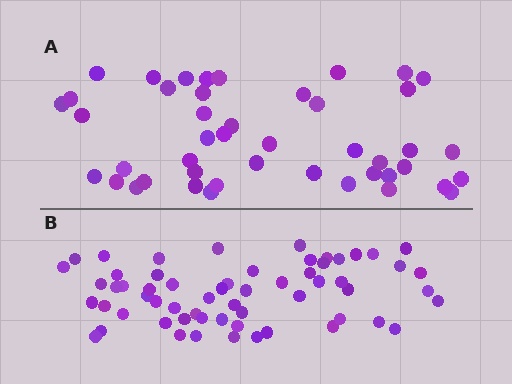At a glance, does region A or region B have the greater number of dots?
Region B (the bottom region) has more dots.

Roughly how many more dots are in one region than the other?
Region B has approximately 15 more dots than region A.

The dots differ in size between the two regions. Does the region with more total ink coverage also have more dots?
No. Region A has more total ink coverage because its dots are larger, but region B actually contains more individual dots. Total area can be misleading — the number of items is what matters here.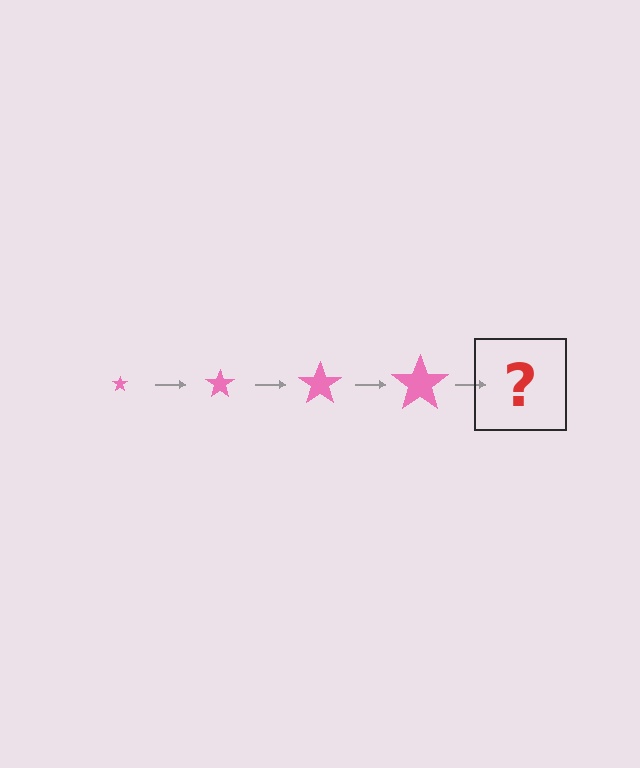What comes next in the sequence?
The next element should be a pink star, larger than the previous one.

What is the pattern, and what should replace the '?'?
The pattern is that the star gets progressively larger each step. The '?' should be a pink star, larger than the previous one.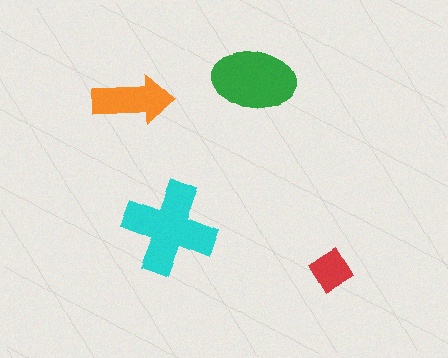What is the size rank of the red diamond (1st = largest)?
4th.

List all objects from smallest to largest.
The red diamond, the orange arrow, the green ellipse, the cyan cross.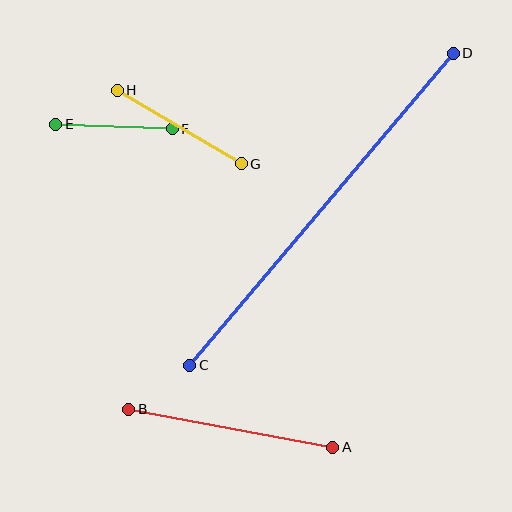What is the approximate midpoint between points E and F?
The midpoint is at approximately (114, 126) pixels.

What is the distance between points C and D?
The distance is approximately 409 pixels.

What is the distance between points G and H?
The distance is approximately 144 pixels.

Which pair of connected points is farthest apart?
Points C and D are farthest apart.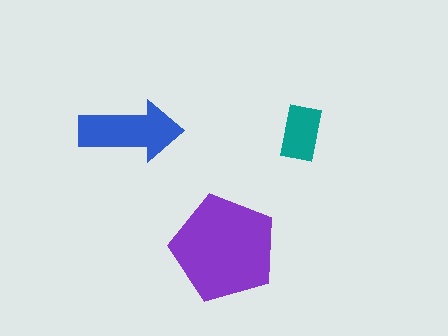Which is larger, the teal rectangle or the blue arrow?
The blue arrow.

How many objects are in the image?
There are 3 objects in the image.